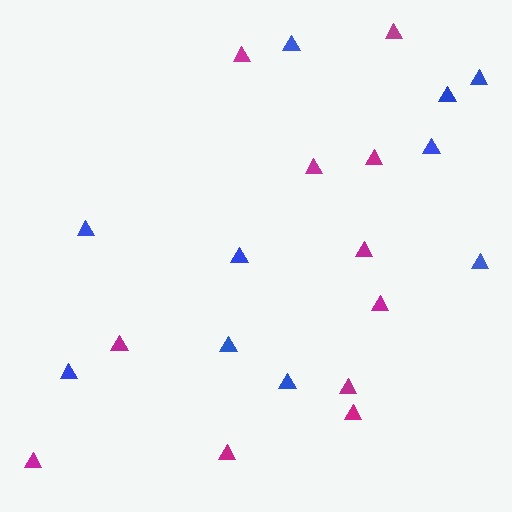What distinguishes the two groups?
There are 2 groups: one group of blue triangles (10) and one group of magenta triangles (11).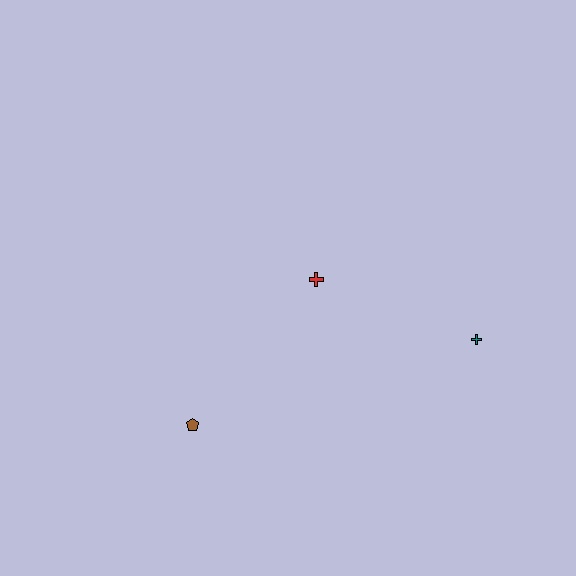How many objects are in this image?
There are 3 objects.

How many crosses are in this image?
There are 2 crosses.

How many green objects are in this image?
There are no green objects.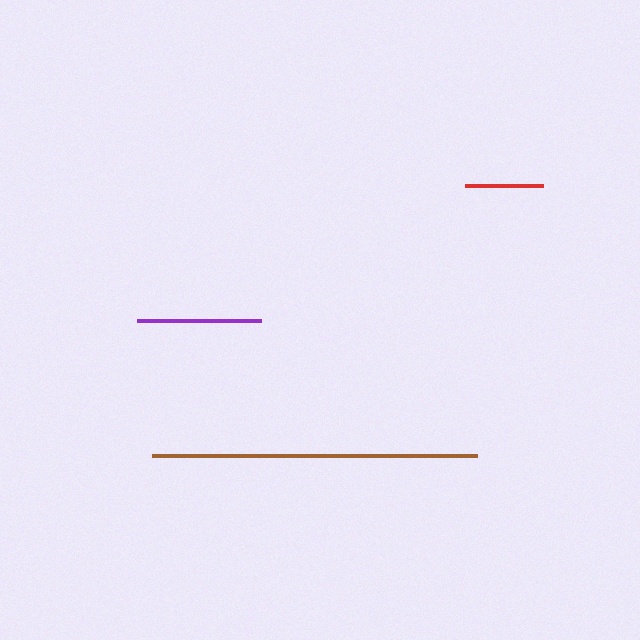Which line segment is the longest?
The brown line is the longest at approximately 325 pixels.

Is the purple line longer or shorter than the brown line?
The brown line is longer than the purple line.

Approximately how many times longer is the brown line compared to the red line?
The brown line is approximately 4.2 times the length of the red line.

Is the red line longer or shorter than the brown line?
The brown line is longer than the red line.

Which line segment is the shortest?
The red line is the shortest at approximately 78 pixels.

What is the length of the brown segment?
The brown segment is approximately 325 pixels long.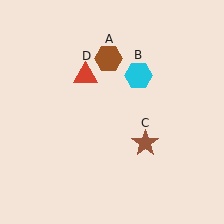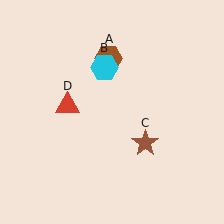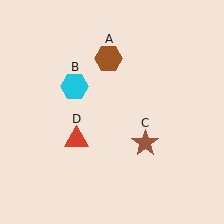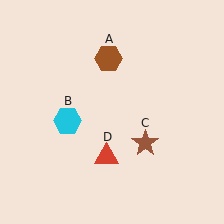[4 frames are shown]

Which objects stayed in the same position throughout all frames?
Brown hexagon (object A) and brown star (object C) remained stationary.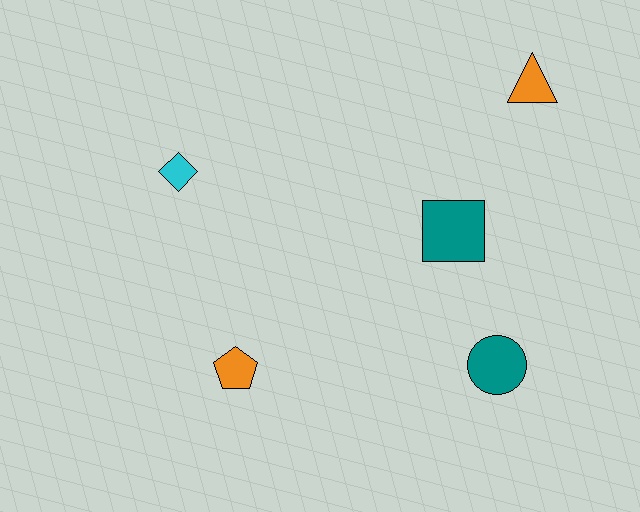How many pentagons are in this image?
There is 1 pentagon.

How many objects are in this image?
There are 5 objects.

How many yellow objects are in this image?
There are no yellow objects.